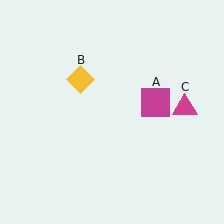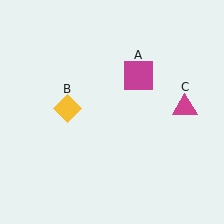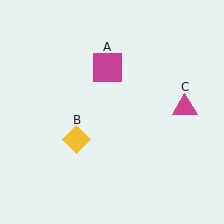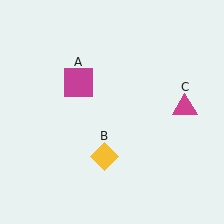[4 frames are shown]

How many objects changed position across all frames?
2 objects changed position: magenta square (object A), yellow diamond (object B).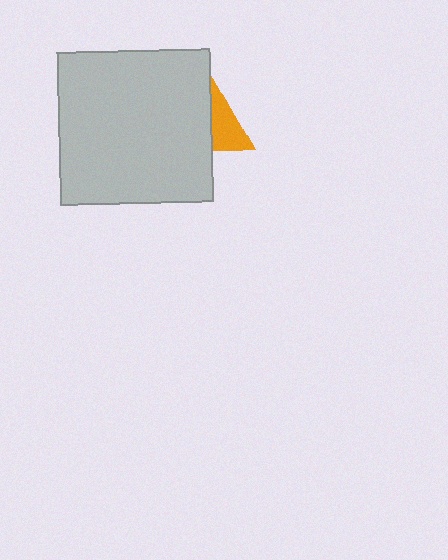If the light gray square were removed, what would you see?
You would see the complete orange triangle.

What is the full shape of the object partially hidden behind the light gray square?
The partially hidden object is an orange triangle.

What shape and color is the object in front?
The object in front is a light gray square.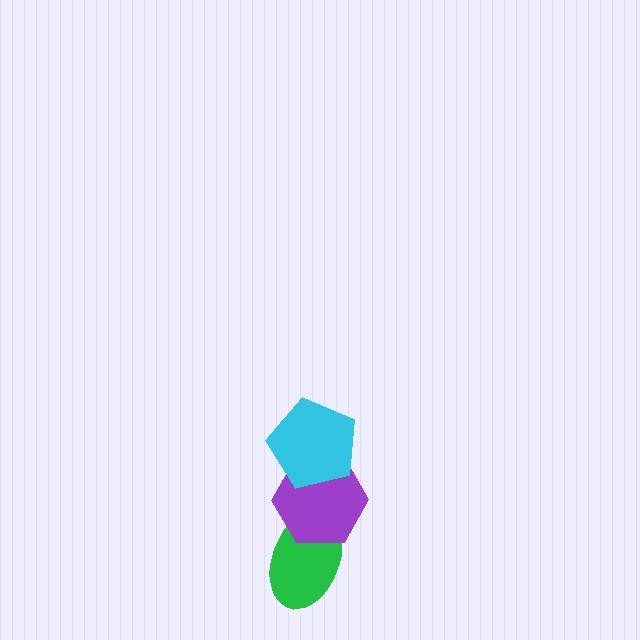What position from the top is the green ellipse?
The green ellipse is 3rd from the top.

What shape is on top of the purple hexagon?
The cyan pentagon is on top of the purple hexagon.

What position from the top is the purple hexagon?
The purple hexagon is 2nd from the top.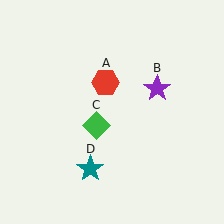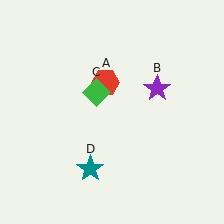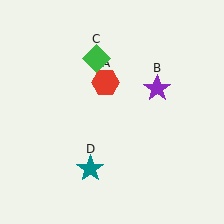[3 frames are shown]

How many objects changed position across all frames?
1 object changed position: green diamond (object C).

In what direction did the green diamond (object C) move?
The green diamond (object C) moved up.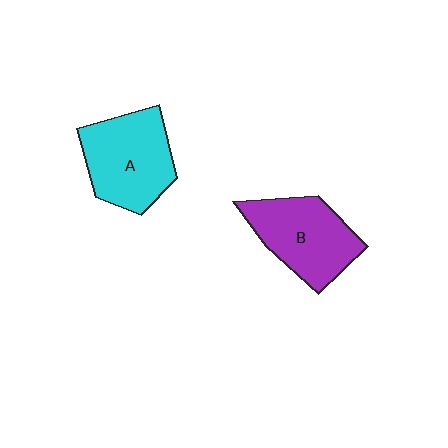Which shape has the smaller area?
Shape B (purple).